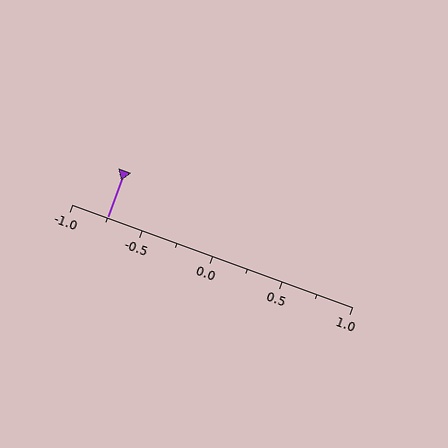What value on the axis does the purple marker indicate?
The marker indicates approximately -0.75.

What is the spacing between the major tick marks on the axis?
The major ticks are spaced 0.5 apart.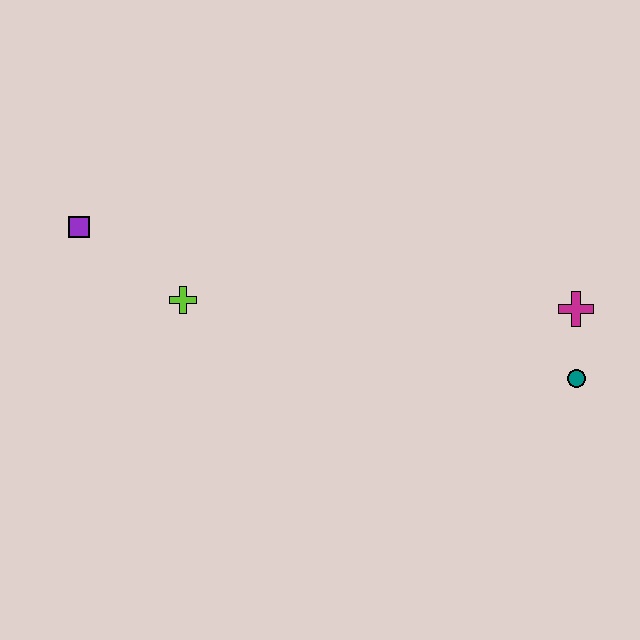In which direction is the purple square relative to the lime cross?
The purple square is to the left of the lime cross.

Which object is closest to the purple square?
The lime cross is closest to the purple square.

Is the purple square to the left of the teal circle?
Yes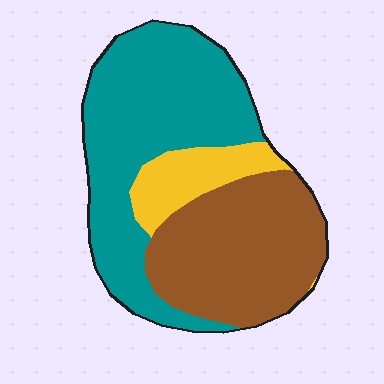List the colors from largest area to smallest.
From largest to smallest: teal, brown, yellow.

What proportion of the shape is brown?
Brown takes up about three eighths (3/8) of the shape.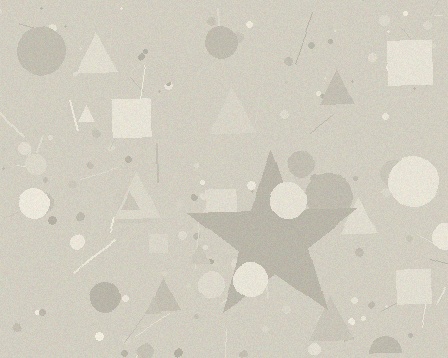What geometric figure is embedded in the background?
A star is embedded in the background.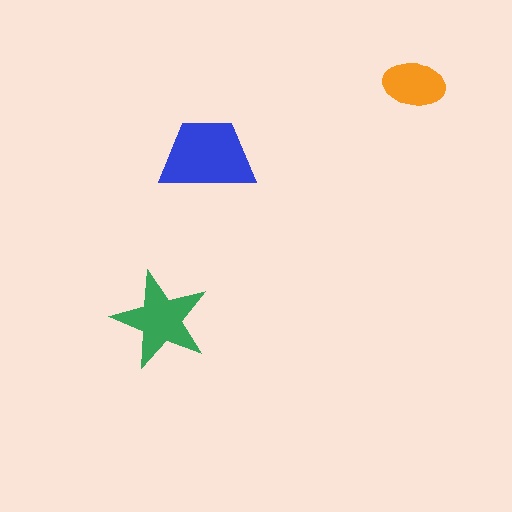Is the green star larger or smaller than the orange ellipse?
Larger.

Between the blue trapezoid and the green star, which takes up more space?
The blue trapezoid.